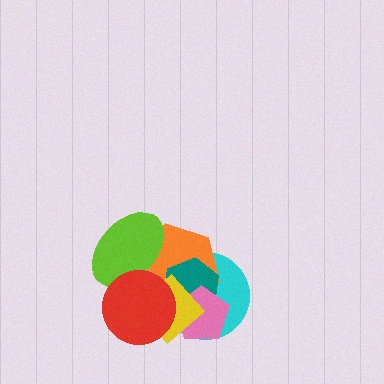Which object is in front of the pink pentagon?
The yellow diamond is in front of the pink pentagon.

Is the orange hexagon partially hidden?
Yes, it is partially covered by another shape.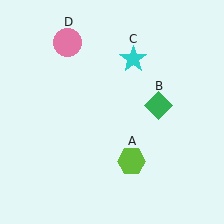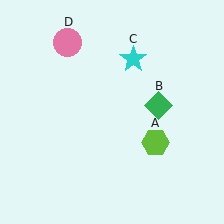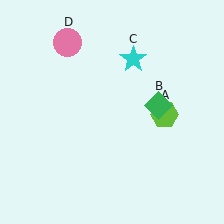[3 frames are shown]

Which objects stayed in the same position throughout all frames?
Green diamond (object B) and cyan star (object C) and pink circle (object D) remained stationary.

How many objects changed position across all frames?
1 object changed position: lime hexagon (object A).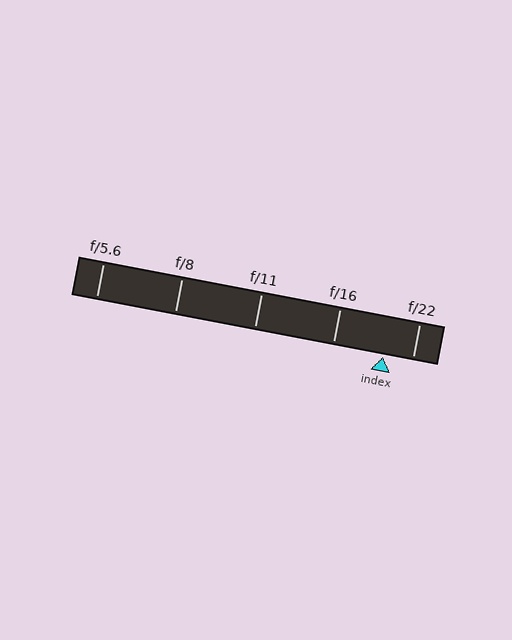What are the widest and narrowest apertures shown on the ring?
The widest aperture shown is f/5.6 and the narrowest is f/22.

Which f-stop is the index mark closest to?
The index mark is closest to f/22.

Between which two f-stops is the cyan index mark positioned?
The index mark is between f/16 and f/22.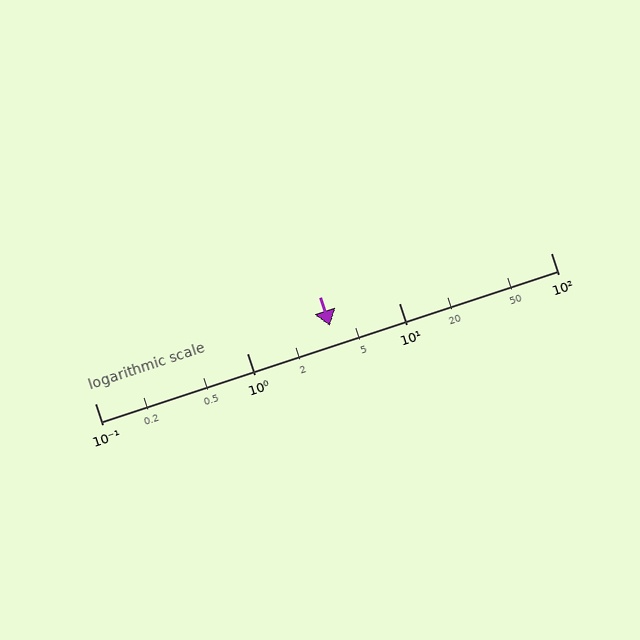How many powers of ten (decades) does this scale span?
The scale spans 3 decades, from 0.1 to 100.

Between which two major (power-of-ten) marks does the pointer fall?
The pointer is between 1 and 10.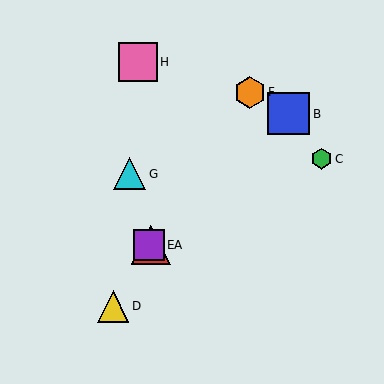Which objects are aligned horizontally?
Objects A, E are aligned horizontally.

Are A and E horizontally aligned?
Yes, both are at y≈245.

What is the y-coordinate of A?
Object A is at y≈245.